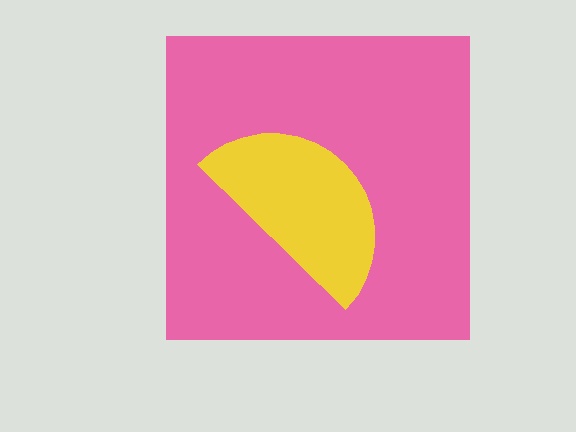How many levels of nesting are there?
2.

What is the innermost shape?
The yellow semicircle.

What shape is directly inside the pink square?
The yellow semicircle.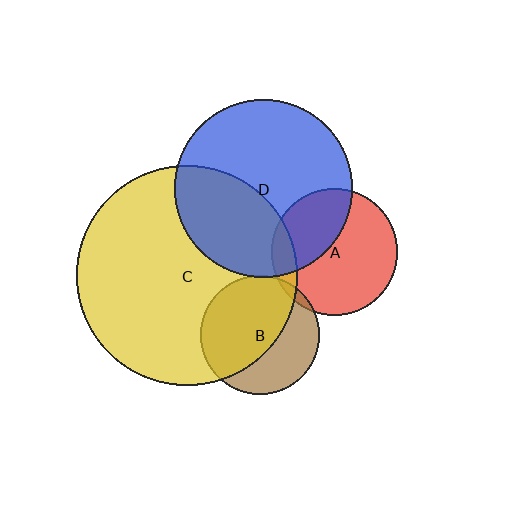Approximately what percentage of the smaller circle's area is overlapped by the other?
Approximately 5%.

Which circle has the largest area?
Circle C (yellow).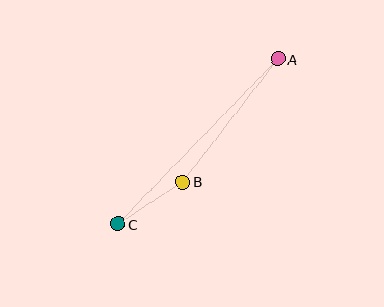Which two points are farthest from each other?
Points A and C are farthest from each other.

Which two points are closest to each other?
Points B and C are closest to each other.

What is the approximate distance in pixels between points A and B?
The distance between A and B is approximately 155 pixels.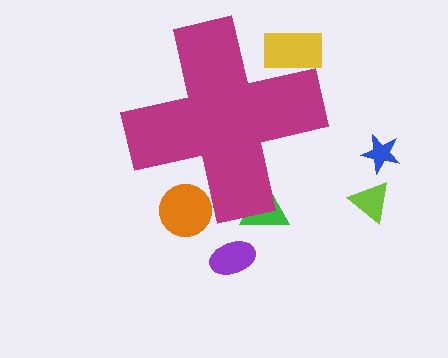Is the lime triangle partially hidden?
No, the lime triangle is fully visible.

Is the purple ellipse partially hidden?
No, the purple ellipse is fully visible.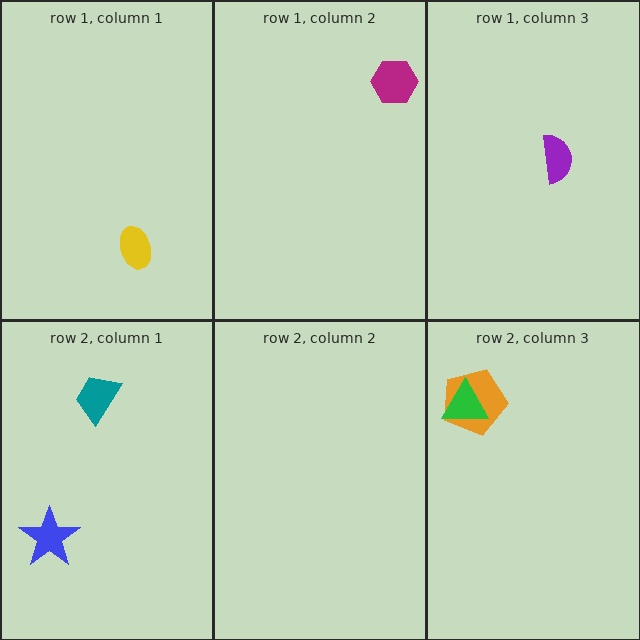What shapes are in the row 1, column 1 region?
The yellow ellipse.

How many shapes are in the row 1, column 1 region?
1.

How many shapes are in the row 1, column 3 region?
1.